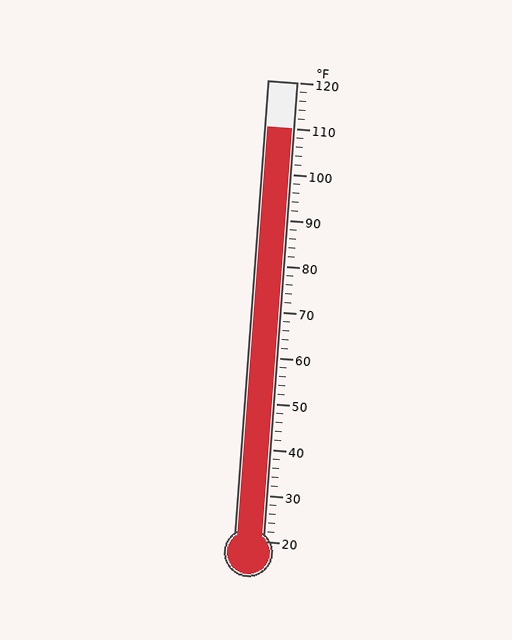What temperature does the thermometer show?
The thermometer shows approximately 110°F.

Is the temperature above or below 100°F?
The temperature is above 100°F.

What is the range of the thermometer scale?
The thermometer scale ranges from 20°F to 120°F.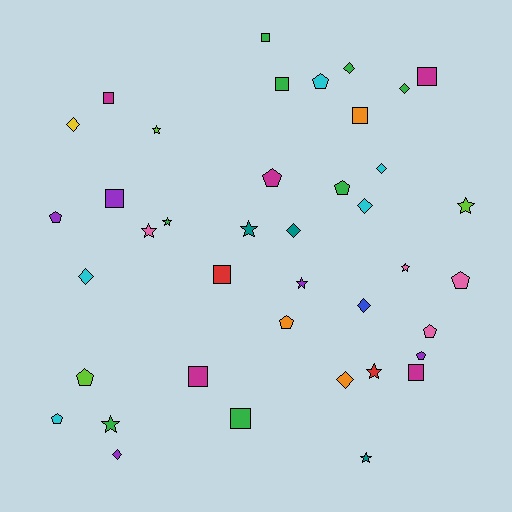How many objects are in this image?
There are 40 objects.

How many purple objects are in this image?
There are 5 purple objects.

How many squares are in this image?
There are 10 squares.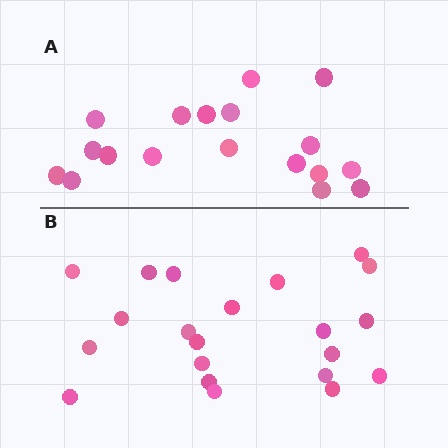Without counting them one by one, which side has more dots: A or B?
Region B (the bottom region) has more dots.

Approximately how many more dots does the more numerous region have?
Region B has just a few more — roughly 2 or 3 more dots than region A.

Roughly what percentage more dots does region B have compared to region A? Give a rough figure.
About 15% more.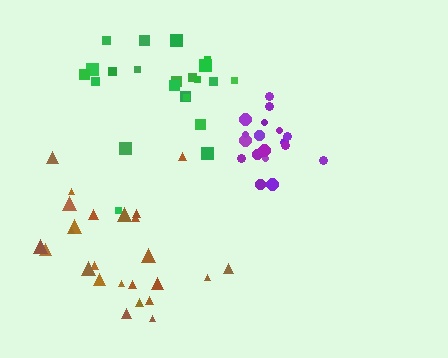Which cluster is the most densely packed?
Purple.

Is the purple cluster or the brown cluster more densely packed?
Purple.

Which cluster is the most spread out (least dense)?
Green.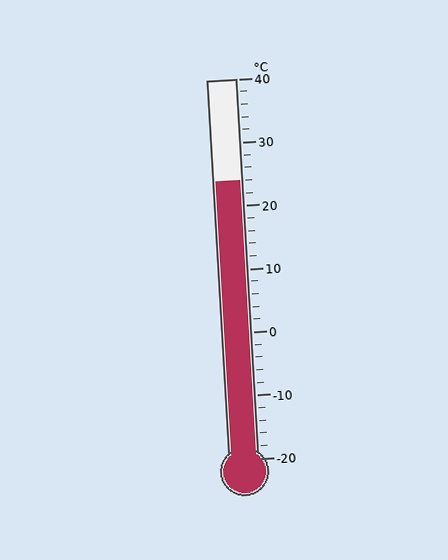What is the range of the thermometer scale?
The thermometer scale ranges from -20°C to 40°C.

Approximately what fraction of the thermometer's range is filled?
The thermometer is filled to approximately 75% of its range.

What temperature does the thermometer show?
The thermometer shows approximately 24°C.